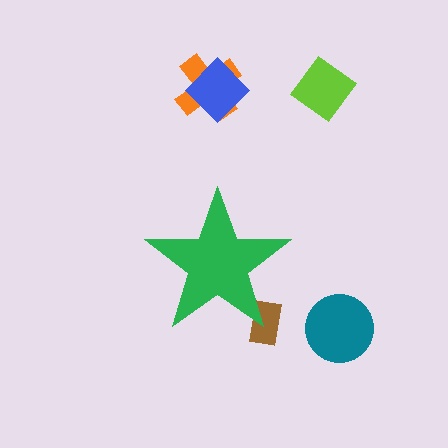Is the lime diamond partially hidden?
No, the lime diamond is fully visible.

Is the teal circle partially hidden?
No, the teal circle is fully visible.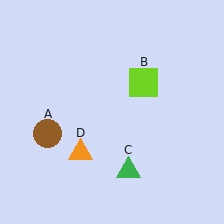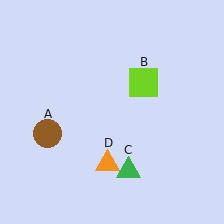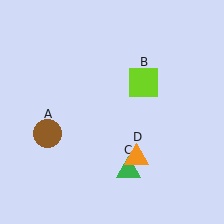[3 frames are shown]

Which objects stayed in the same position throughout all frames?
Brown circle (object A) and lime square (object B) and green triangle (object C) remained stationary.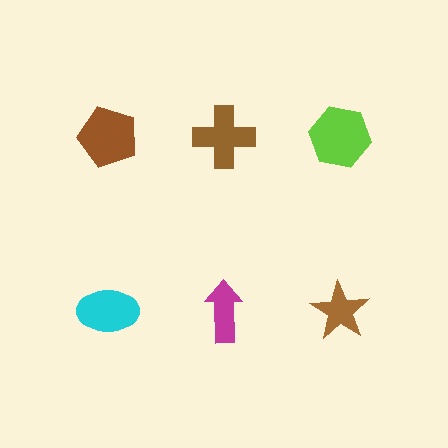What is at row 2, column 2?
A magenta arrow.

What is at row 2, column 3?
A brown star.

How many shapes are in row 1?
3 shapes.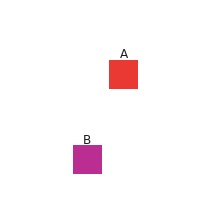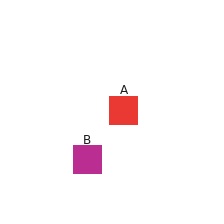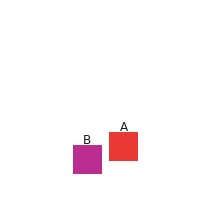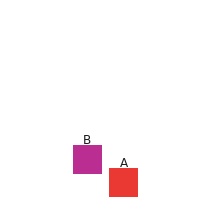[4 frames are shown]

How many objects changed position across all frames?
1 object changed position: red square (object A).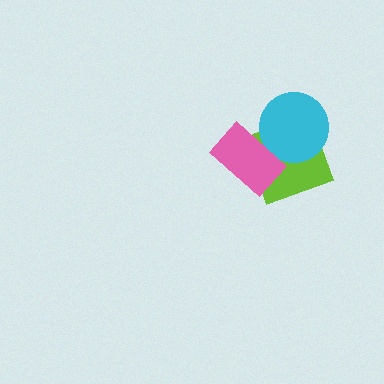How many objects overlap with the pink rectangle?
2 objects overlap with the pink rectangle.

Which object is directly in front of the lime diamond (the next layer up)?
The cyan circle is directly in front of the lime diamond.